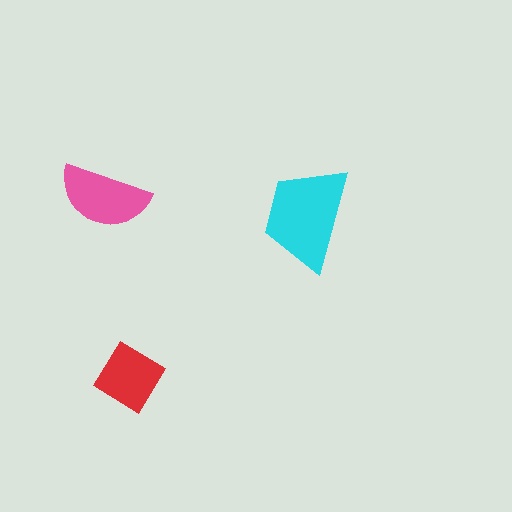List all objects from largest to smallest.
The cyan trapezoid, the pink semicircle, the red diamond.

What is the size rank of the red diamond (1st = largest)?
3rd.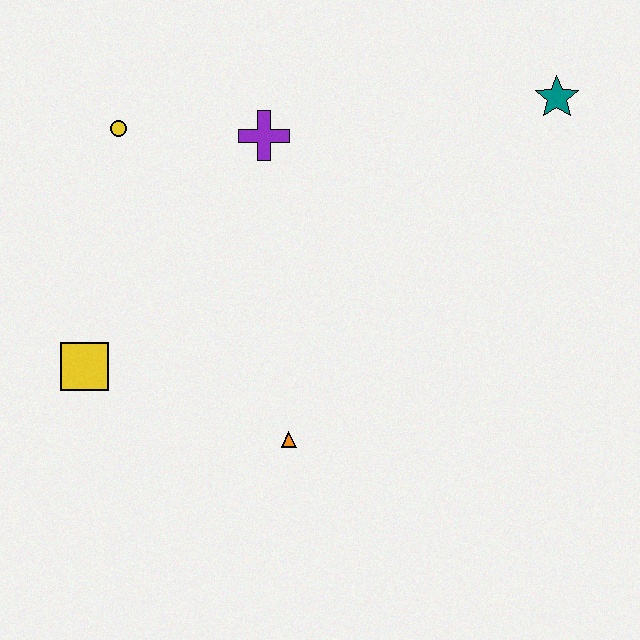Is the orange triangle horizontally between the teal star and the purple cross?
Yes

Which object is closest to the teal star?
The purple cross is closest to the teal star.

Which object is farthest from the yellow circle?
The teal star is farthest from the yellow circle.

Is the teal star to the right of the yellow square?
Yes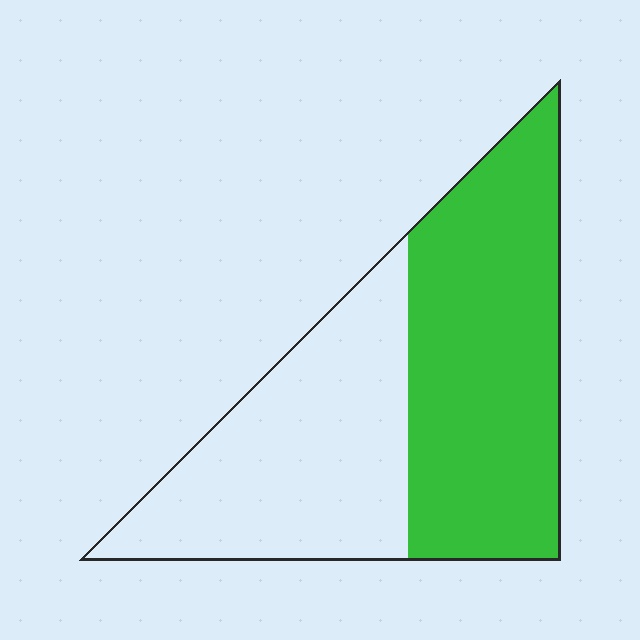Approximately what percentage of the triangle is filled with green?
Approximately 55%.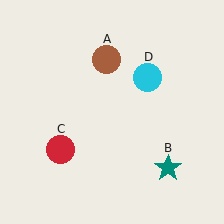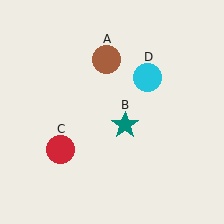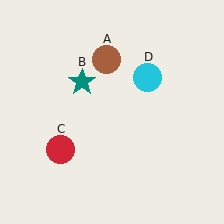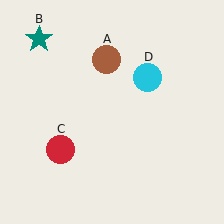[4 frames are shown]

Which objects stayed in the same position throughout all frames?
Brown circle (object A) and red circle (object C) and cyan circle (object D) remained stationary.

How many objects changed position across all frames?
1 object changed position: teal star (object B).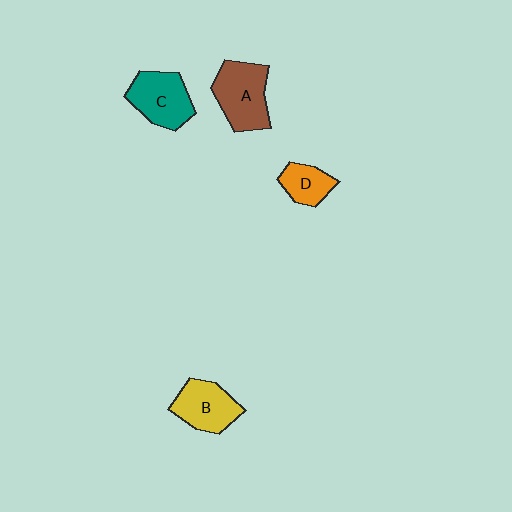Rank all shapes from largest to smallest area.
From largest to smallest: A (brown), C (teal), B (yellow), D (orange).